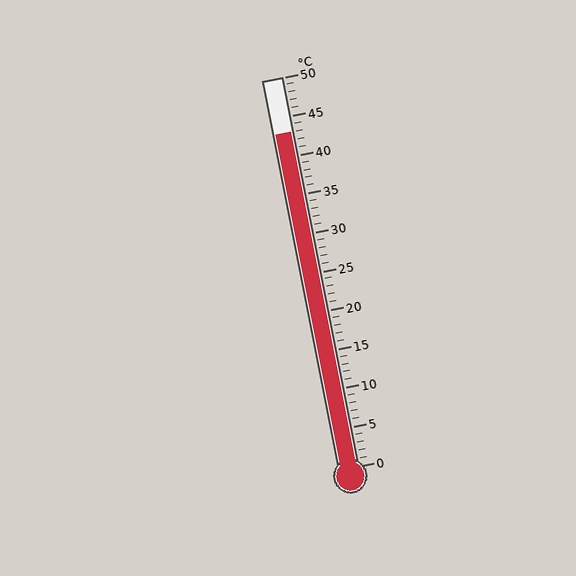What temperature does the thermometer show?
The thermometer shows approximately 43°C.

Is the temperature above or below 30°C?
The temperature is above 30°C.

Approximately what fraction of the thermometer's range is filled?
The thermometer is filled to approximately 85% of its range.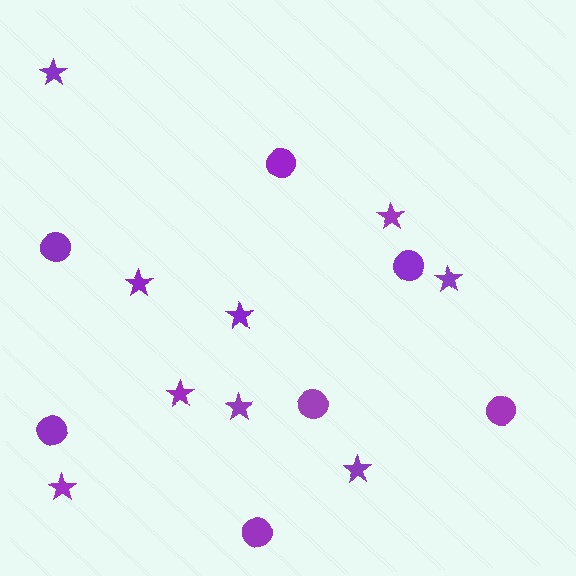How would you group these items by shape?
There are 2 groups: one group of stars (9) and one group of circles (7).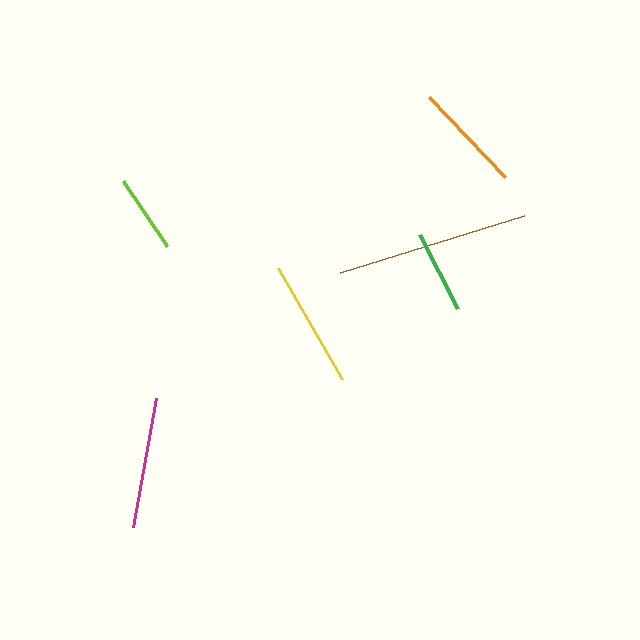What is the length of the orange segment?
The orange segment is approximately 110 pixels long.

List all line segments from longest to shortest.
From longest to shortest: brown, magenta, yellow, orange, green, lime.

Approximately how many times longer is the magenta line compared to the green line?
The magenta line is approximately 1.6 times the length of the green line.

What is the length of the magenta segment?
The magenta segment is approximately 130 pixels long.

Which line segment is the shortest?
The lime line is the shortest at approximately 78 pixels.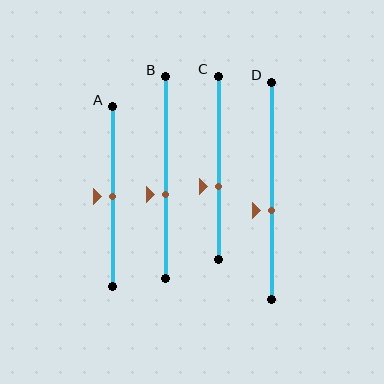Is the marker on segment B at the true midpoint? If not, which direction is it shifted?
No, the marker on segment B is shifted downward by about 8% of the segment length.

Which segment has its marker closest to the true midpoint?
Segment A has its marker closest to the true midpoint.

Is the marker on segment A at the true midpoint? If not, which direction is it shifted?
Yes, the marker on segment A is at the true midpoint.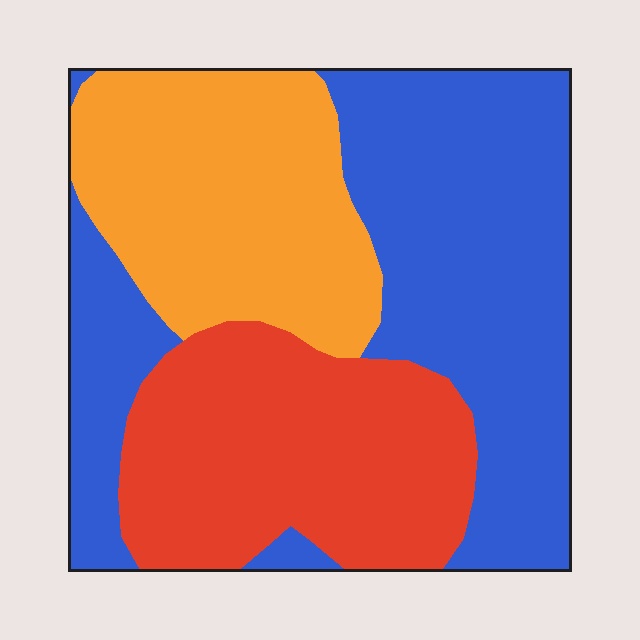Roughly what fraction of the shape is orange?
Orange takes up about one quarter (1/4) of the shape.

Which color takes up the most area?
Blue, at roughly 45%.